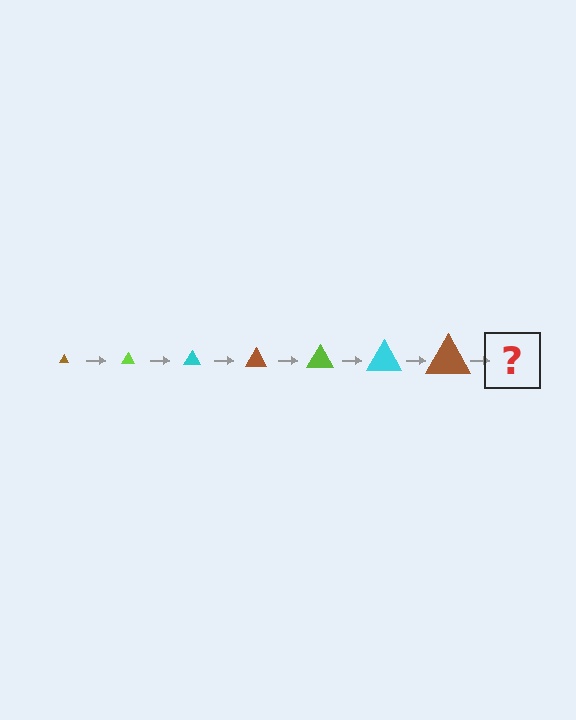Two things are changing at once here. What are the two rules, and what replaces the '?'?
The two rules are that the triangle grows larger each step and the color cycles through brown, lime, and cyan. The '?' should be a lime triangle, larger than the previous one.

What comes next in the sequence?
The next element should be a lime triangle, larger than the previous one.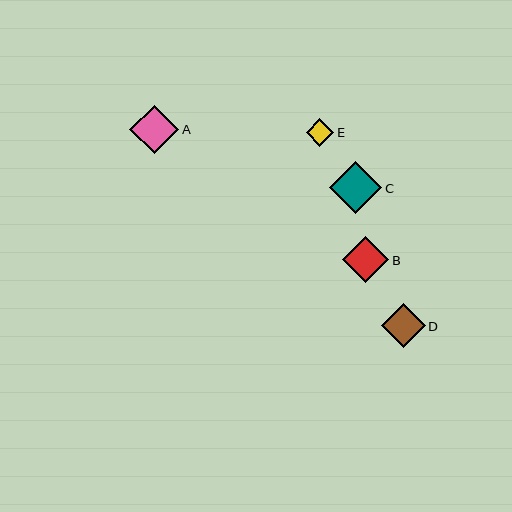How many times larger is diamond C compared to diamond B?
Diamond C is approximately 1.1 times the size of diamond B.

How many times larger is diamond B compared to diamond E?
Diamond B is approximately 1.7 times the size of diamond E.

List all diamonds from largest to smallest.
From largest to smallest: C, A, B, D, E.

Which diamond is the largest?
Diamond C is the largest with a size of approximately 52 pixels.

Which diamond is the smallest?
Diamond E is the smallest with a size of approximately 27 pixels.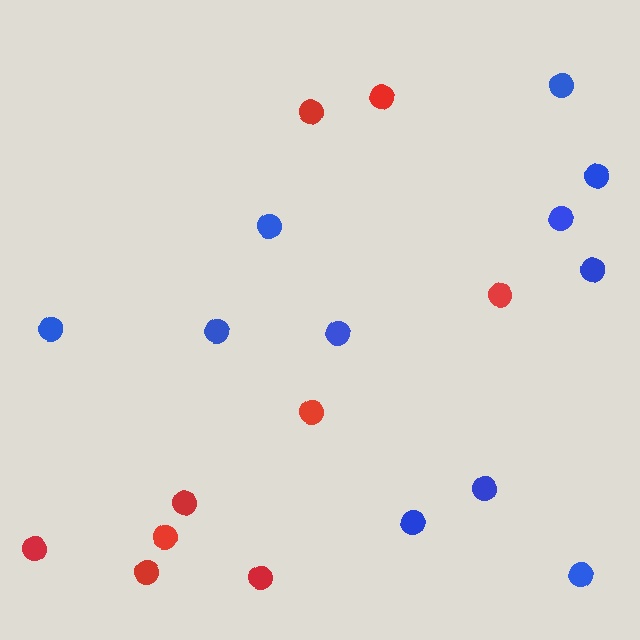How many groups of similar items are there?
There are 2 groups: one group of red circles (9) and one group of blue circles (11).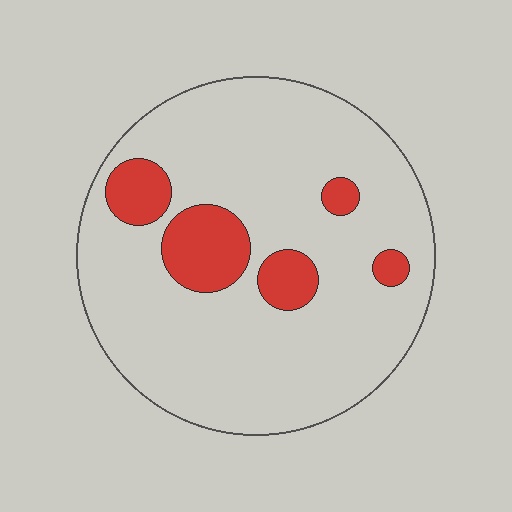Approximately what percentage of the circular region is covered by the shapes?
Approximately 15%.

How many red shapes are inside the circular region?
5.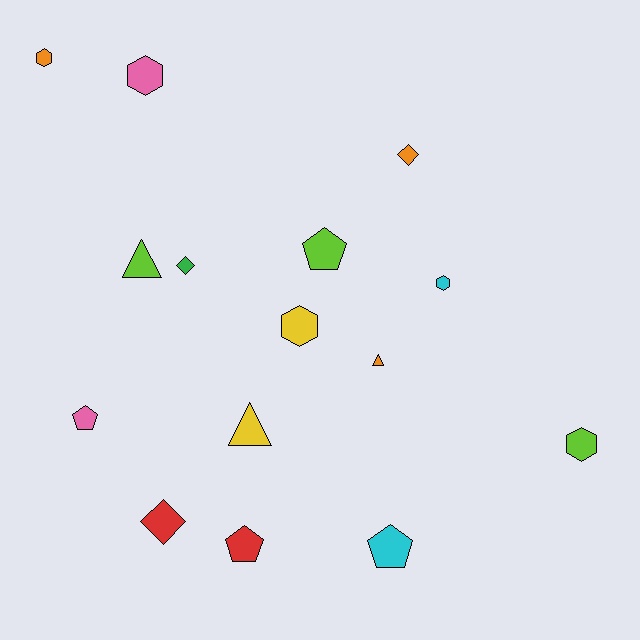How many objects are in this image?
There are 15 objects.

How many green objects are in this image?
There is 1 green object.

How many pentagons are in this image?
There are 4 pentagons.